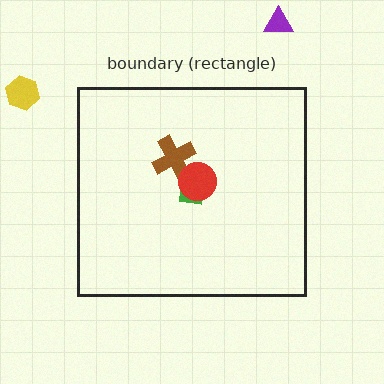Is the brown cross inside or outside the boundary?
Inside.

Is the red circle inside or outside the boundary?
Inside.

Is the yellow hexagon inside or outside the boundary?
Outside.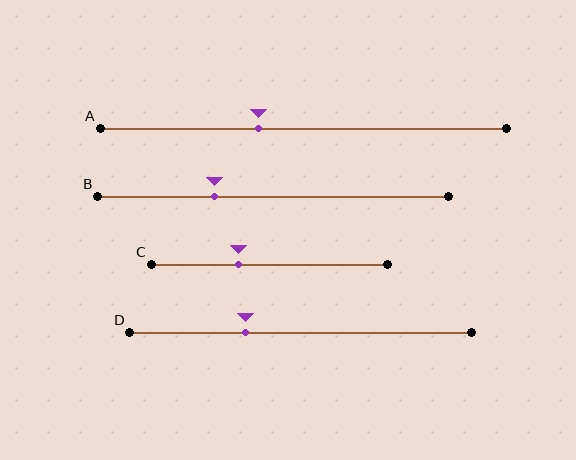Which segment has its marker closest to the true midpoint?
Segment A has its marker closest to the true midpoint.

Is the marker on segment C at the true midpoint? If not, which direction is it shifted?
No, the marker on segment C is shifted to the left by about 13% of the segment length.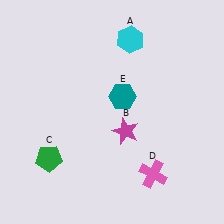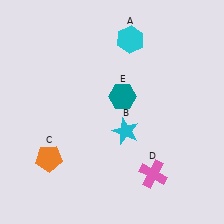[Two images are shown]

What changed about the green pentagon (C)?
In Image 1, C is green. In Image 2, it changed to orange.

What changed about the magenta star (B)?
In Image 1, B is magenta. In Image 2, it changed to cyan.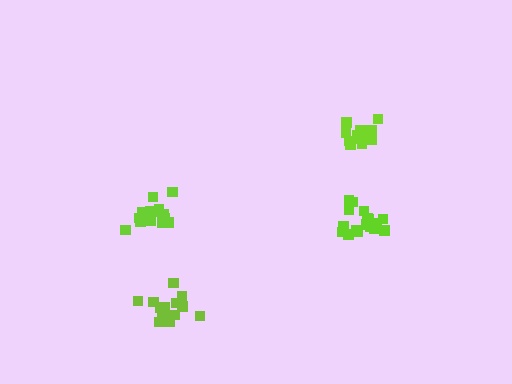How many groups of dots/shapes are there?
There are 4 groups.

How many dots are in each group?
Group 1: 16 dots, Group 2: 14 dots, Group 3: 14 dots, Group 4: 19 dots (63 total).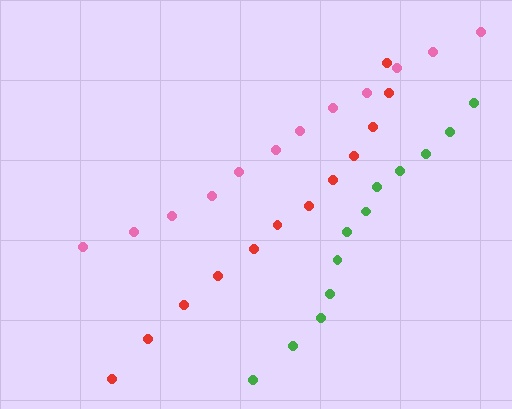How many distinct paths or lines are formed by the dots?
There are 3 distinct paths.